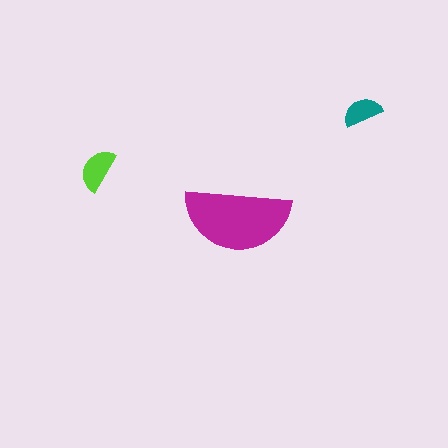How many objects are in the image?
There are 3 objects in the image.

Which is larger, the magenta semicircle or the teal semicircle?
The magenta one.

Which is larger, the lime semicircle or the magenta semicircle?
The magenta one.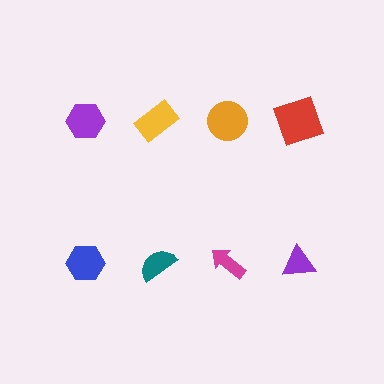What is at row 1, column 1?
A purple hexagon.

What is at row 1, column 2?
A yellow rectangle.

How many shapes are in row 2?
4 shapes.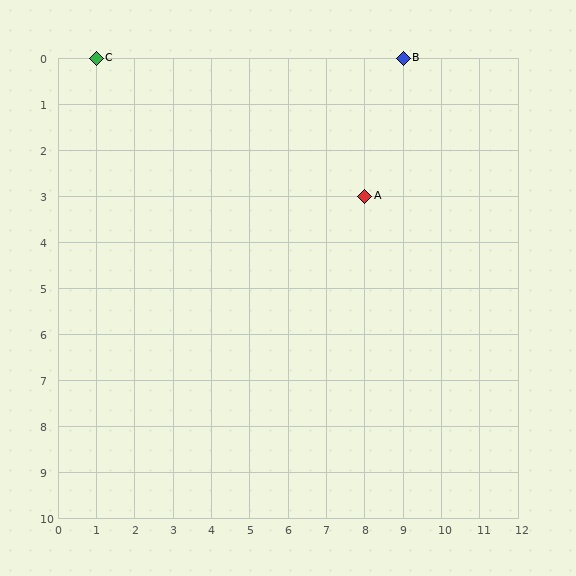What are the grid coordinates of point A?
Point A is at grid coordinates (8, 3).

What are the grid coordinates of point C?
Point C is at grid coordinates (1, 0).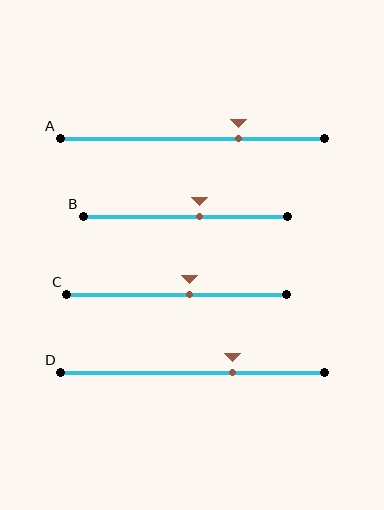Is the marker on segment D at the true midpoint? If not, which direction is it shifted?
No, the marker on segment D is shifted to the right by about 15% of the segment length.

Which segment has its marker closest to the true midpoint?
Segment C has its marker closest to the true midpoint.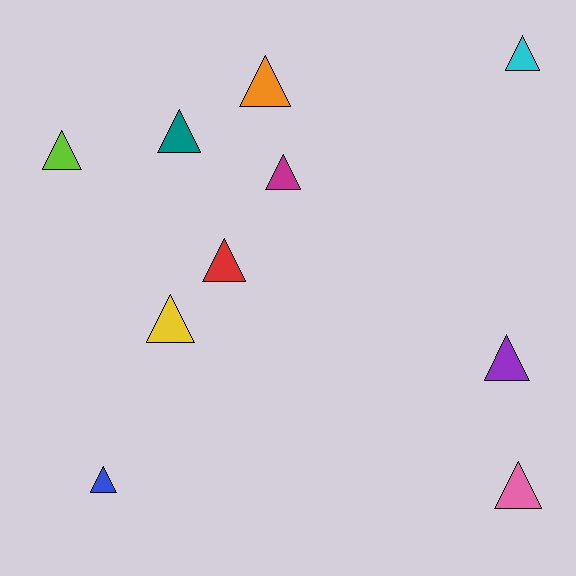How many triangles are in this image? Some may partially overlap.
There are 10 triangles.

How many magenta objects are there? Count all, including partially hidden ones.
There is 1 magenta object.